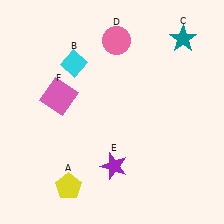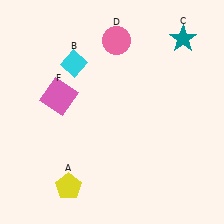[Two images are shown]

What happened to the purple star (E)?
The purple star (E) was removed in Image 2. It was in the bottom-right area of Image 1.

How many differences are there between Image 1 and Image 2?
There is 1 difference between the two images.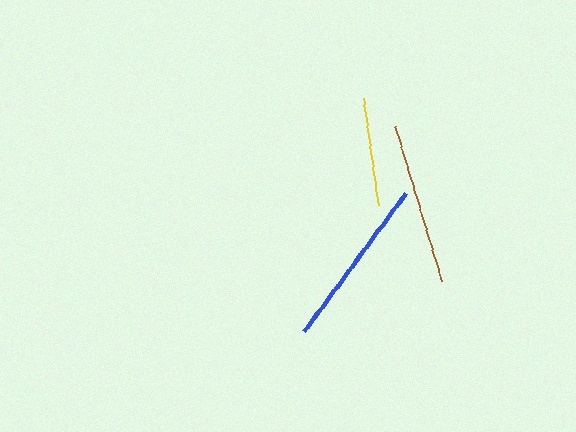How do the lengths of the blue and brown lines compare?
The blue and brown lines are approximately the same length.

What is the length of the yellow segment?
The yellow segment is approximately 108 pixels long.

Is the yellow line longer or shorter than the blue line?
The blue line is longer than the yellow line.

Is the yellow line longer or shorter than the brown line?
The brown line is longer than the yellow line.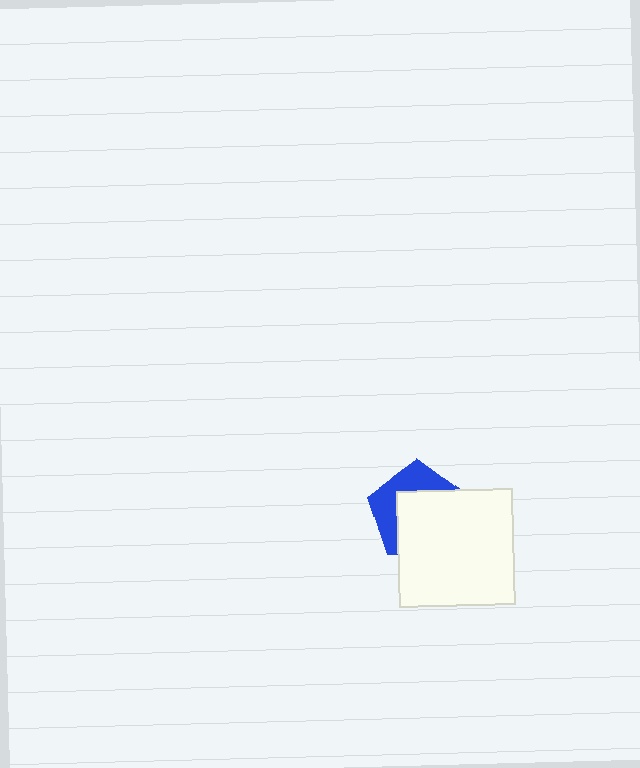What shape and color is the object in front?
The object in front is a white square.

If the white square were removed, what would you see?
You would see the complete blue pentagon.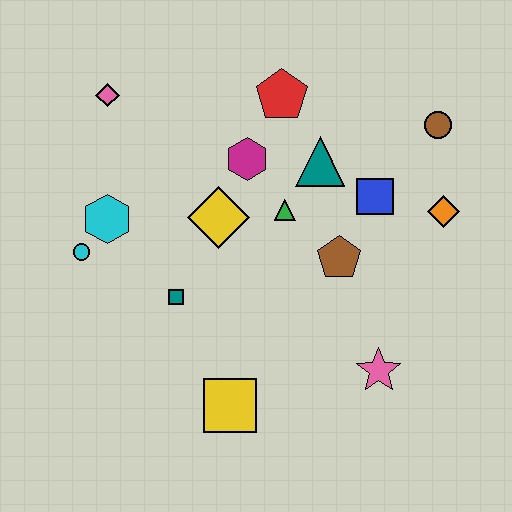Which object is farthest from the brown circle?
The cyan circle is farthest from the brown circle.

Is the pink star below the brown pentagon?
Yes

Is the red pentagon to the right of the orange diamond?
No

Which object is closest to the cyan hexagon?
The cyan circle is closest to the cyan hexagon.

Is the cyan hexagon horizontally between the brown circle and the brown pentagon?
No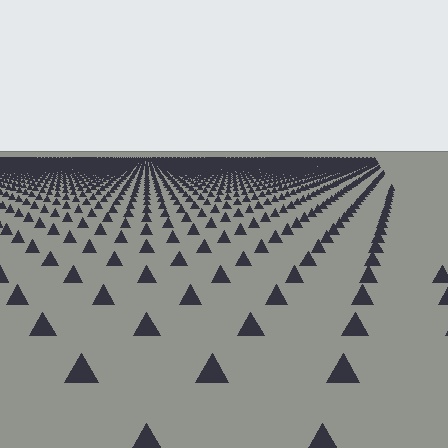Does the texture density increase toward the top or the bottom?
Density increases toward the top.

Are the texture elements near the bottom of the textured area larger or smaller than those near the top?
Larger. Near the bottom, elements are closer to the viewer and appear at a bigger on-screen size.